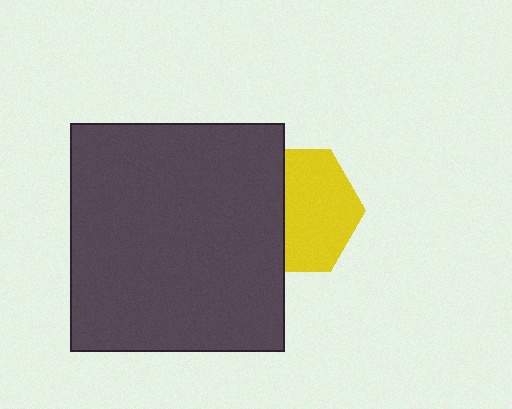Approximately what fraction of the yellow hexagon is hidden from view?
Roughly 41% of the yellow hexagon is hidden behind the dark gray rectangle.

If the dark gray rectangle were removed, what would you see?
You would see the complete yellow hexagon.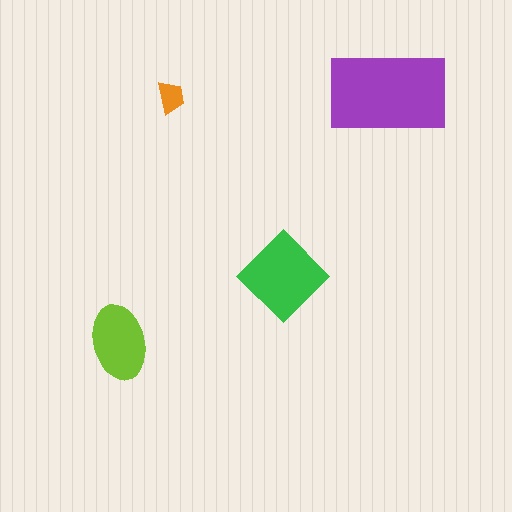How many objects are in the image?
There are 4 objects in the image.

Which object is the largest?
The purple rectangle.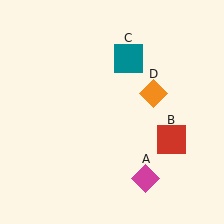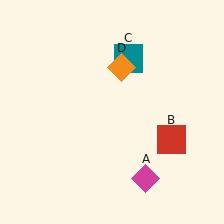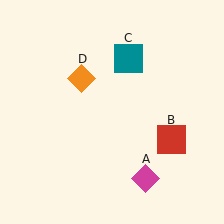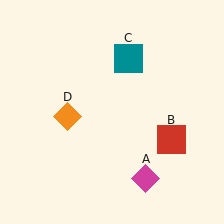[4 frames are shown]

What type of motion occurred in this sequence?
The orange diamond (object D) rotated counterclockwise around the center of the scene.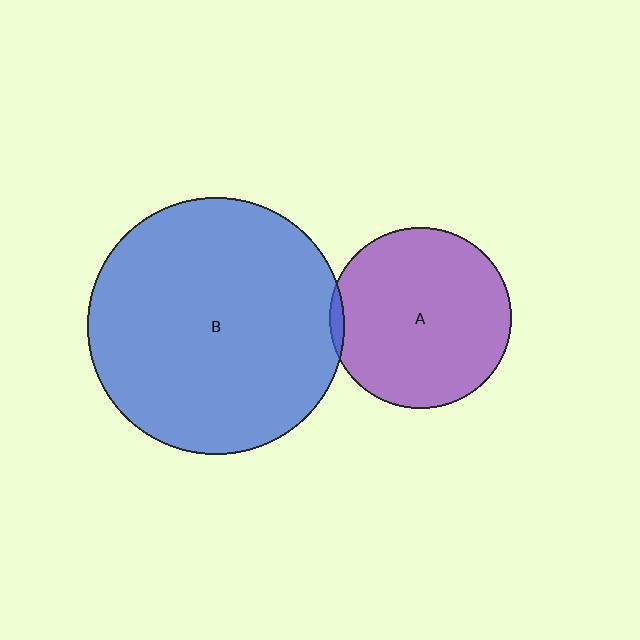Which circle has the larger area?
Circle B (blue).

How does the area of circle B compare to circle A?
Approximately 2.0 times.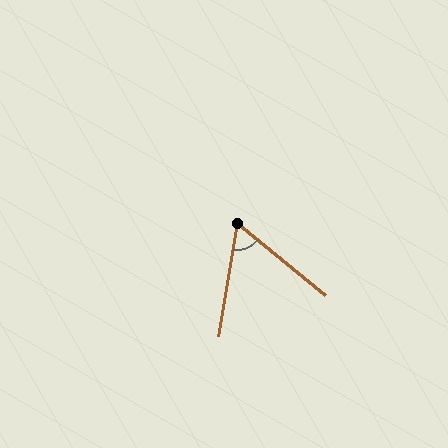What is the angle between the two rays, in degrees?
Approximately 60 degrees.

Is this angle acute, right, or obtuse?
It is acute.